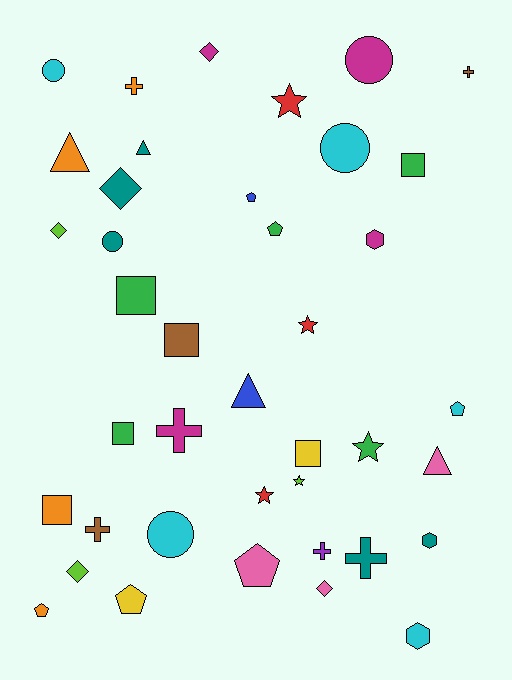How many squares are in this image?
There are 6 squares.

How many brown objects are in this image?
There are 3 brown objects.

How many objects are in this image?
There are 40 objects.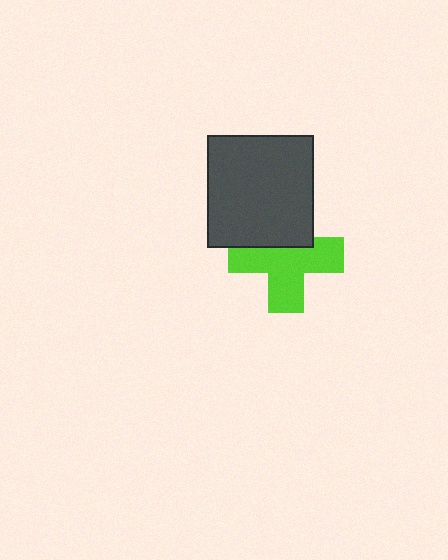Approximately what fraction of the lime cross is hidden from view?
Roughly 33% of the lime cross is hidden behind the dark gray rectangle.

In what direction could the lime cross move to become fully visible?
The lime cross could move down. That would shift it out from behind the dark gray rectangle entirely.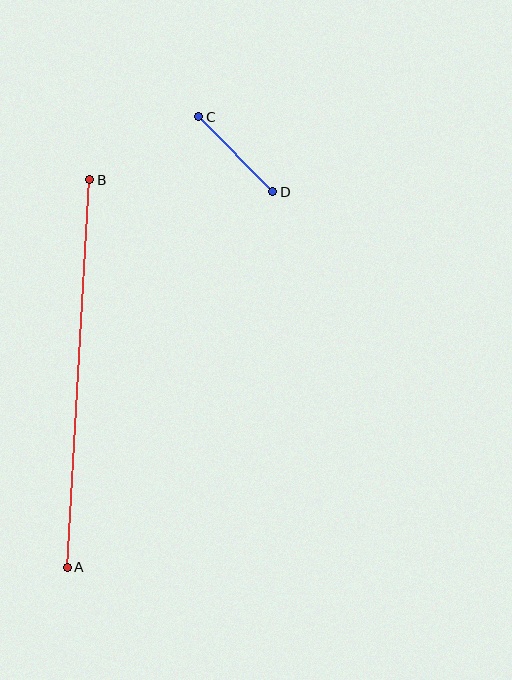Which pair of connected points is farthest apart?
Points A and B are farthest apart.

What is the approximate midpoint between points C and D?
The midpoint is at approximately (236, 154) pixels.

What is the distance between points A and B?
The distance is approximately 388 pixels.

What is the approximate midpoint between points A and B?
The midpoint is at approximately (79, 374) pixels.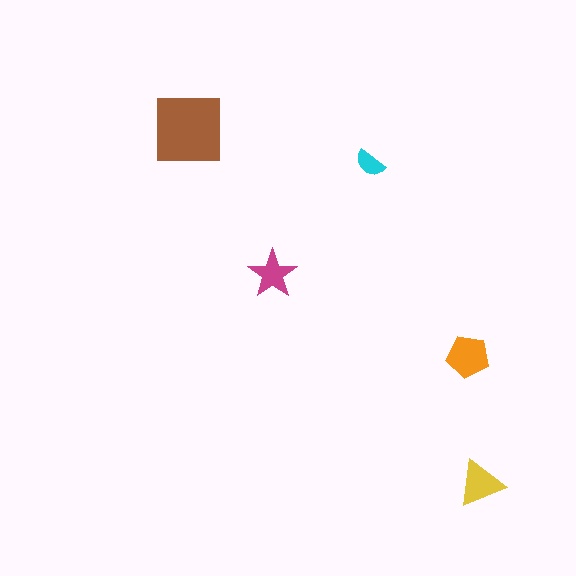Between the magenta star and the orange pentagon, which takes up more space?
The orange pentagon.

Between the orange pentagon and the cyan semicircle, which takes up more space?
The orange pentagon.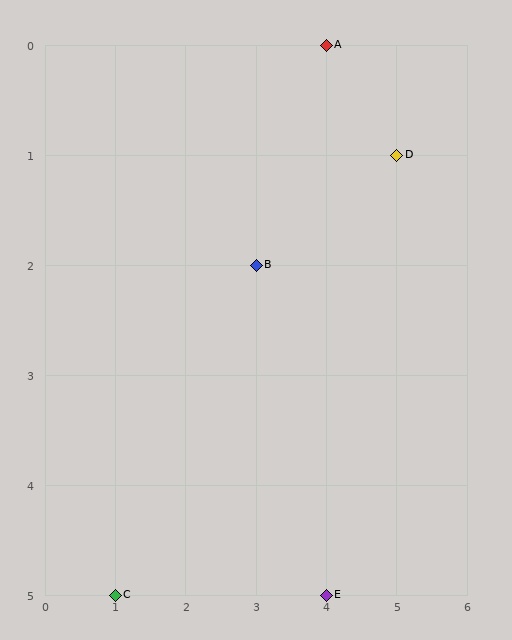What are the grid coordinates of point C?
Point C is at grid coordinates (1, 5).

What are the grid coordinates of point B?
Point B is at grid coordinates (3, 2).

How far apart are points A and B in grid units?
Points A and B are 1 column and 2 rows apart (about 2.2 grid units diagonally).